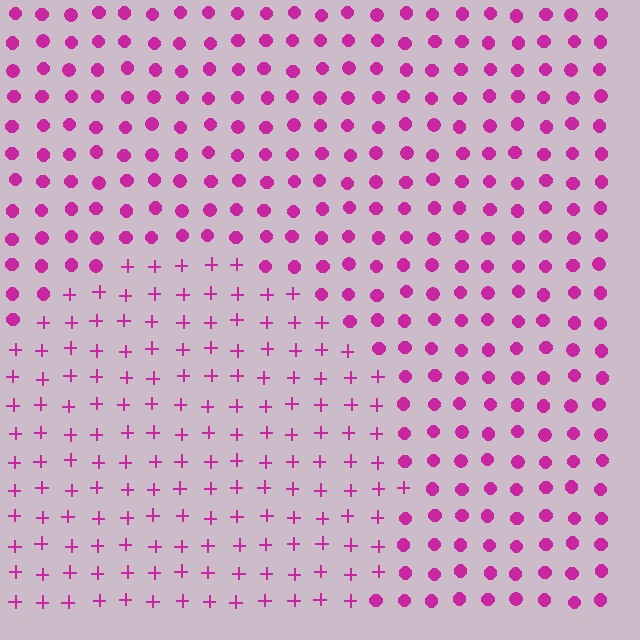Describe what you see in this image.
The image is filled with small magenta elements arranged in a uniform grid. A circle-shaped region contains plus signs, while the surrounding area contains circles. The boundary is defined purely by the change in element shape.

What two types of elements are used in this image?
The image uses plus signs inside the circle region and circles outside it.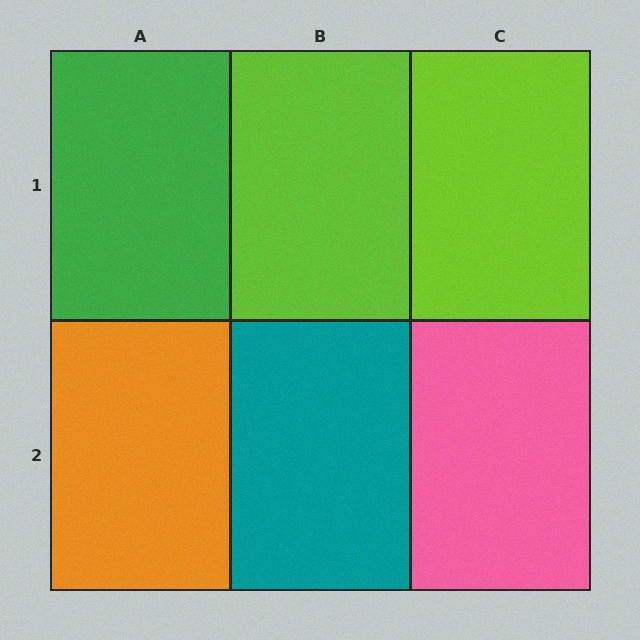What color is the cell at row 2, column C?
Pink.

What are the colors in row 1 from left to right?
Green, lime, lime.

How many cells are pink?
1 cell is pink.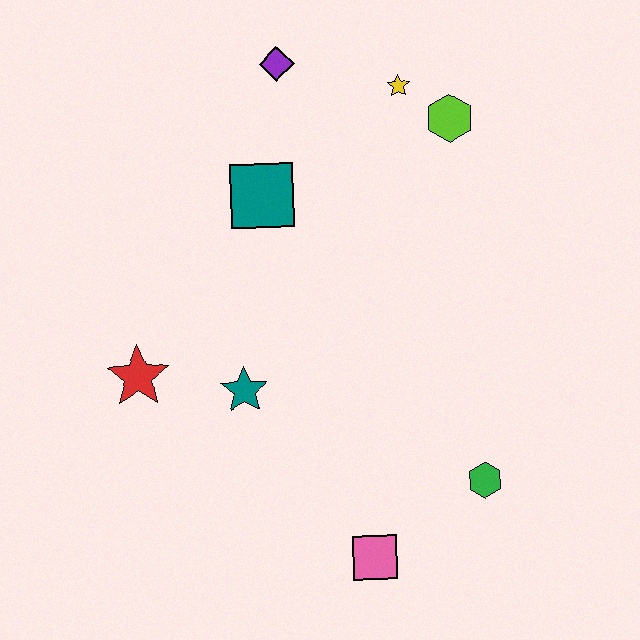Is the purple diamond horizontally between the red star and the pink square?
Yes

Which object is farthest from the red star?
The lime hexagon is farthest from the red star.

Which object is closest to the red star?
The teal star is closest to the red star.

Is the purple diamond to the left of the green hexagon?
Yes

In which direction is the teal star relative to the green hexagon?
The teal star is to the left of the green hexagon.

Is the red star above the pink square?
Yes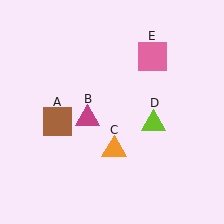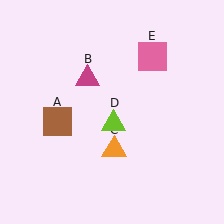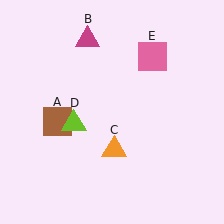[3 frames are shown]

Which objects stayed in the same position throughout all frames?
Brown square (object A) and orange triangle (object C) and pink square (object E) remained stationary.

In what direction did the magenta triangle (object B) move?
The magenta triangle (object B) moved up.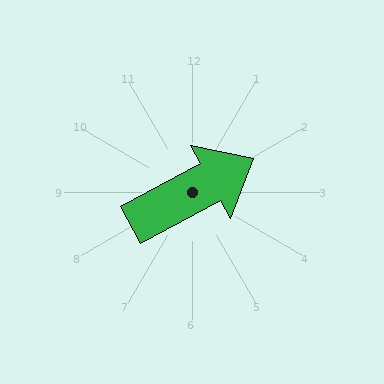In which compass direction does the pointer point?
Northeast.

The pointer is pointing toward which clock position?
Roughly 2 o'clock.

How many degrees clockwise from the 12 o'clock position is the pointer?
Approximately 61 degrees.